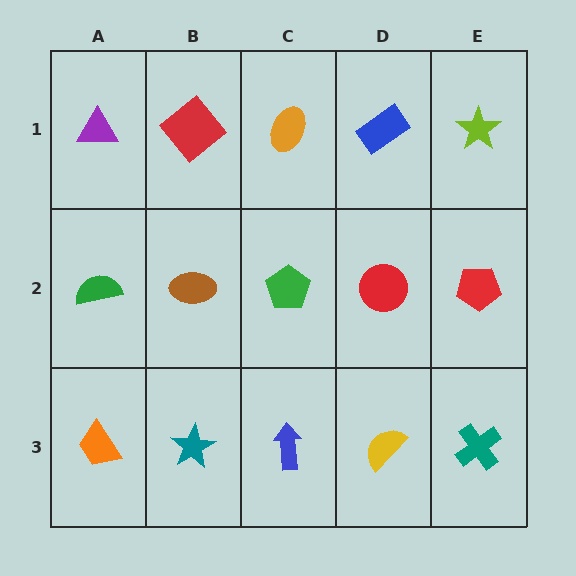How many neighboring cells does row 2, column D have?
4.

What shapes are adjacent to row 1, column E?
A red pentagon (row 2, column E), a blue rectangle (row 1, column D).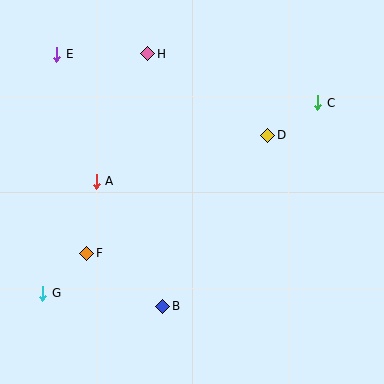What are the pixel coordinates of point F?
Point F is at (87, 253).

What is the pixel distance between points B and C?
The distance between B and C is 256 pixels.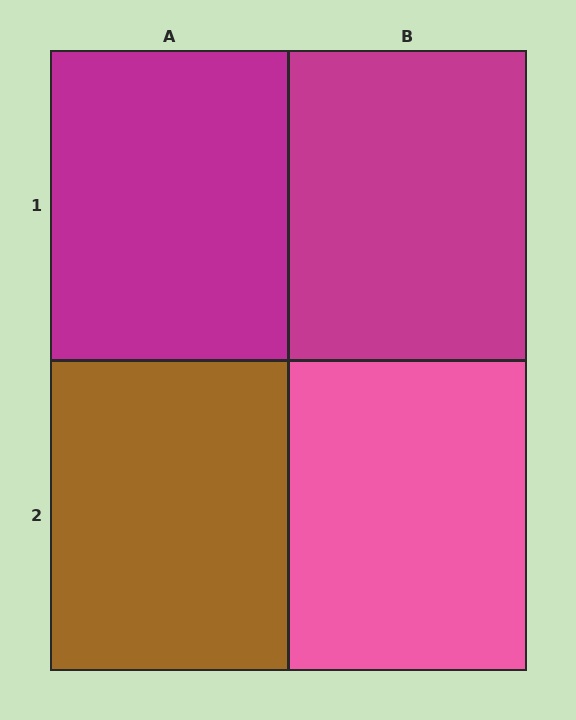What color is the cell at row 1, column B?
Magenta.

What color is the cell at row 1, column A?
Magenta.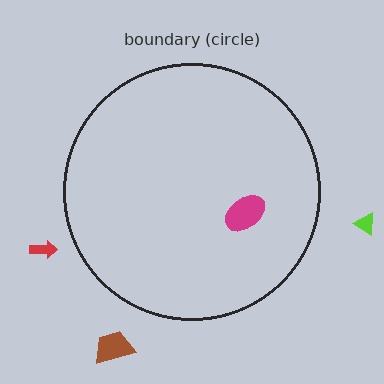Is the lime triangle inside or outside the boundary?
Outside.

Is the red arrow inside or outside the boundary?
Outside.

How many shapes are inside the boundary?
1 inside, 3 outside.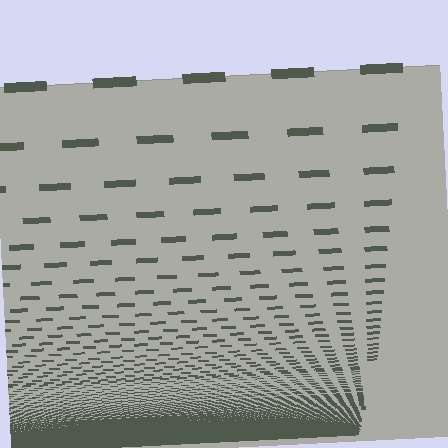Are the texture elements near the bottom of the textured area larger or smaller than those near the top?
Smaller. The gradient is inverted — elements near the bottom are smaller and denser.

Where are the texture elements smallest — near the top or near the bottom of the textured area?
Near the bottom.